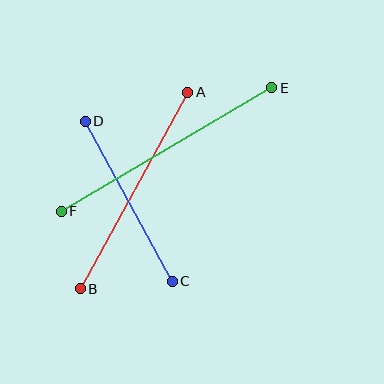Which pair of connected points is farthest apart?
Points E and F are farthest apart.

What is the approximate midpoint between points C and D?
The midpoint is at approximately (129, 201) pixels.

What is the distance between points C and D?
The distance is approximately 182 pixels.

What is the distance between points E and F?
The distance is approximately 244 pixels.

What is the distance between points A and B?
The distance is approximately 224 pixels.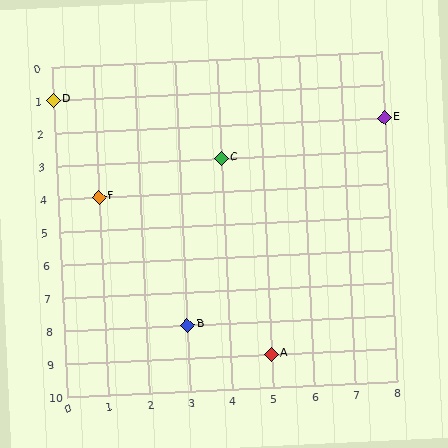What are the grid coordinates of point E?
Point E is at grid coordinates (8, 2).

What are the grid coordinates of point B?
Point B is at grid coordinates (3, 8).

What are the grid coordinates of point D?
Point D is at grid coordinates (0, 1).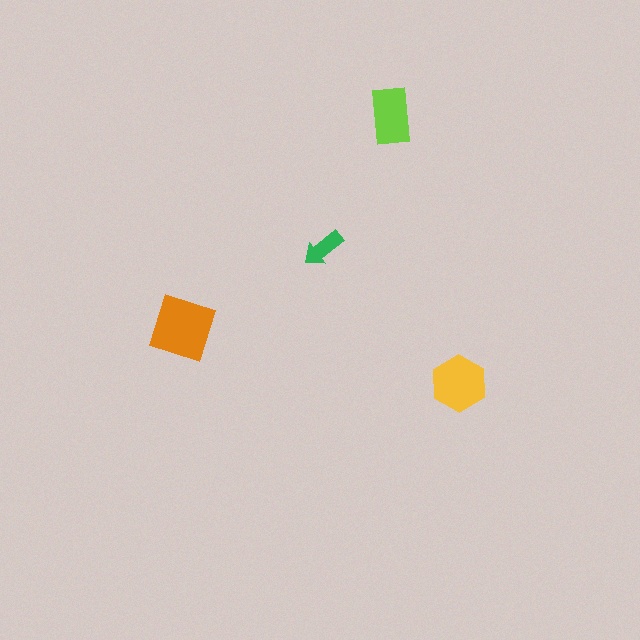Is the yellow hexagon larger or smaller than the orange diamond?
Smaller.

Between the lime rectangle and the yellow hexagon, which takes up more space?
The yellow hexagon.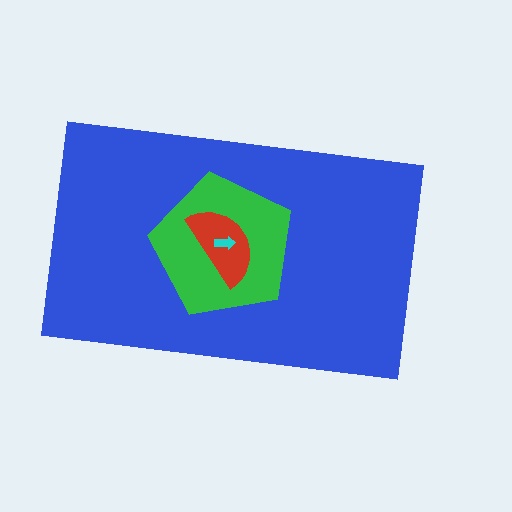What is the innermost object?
The cyan arrow.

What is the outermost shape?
The blue rectangle.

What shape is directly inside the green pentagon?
The red semicircle.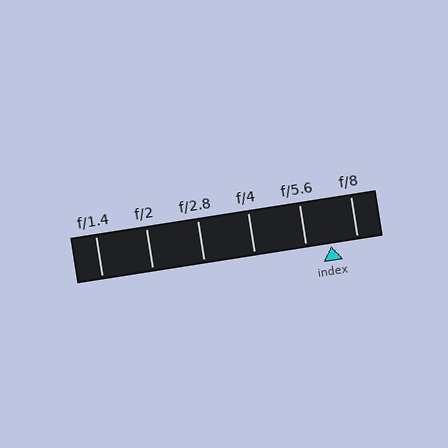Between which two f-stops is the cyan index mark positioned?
The index mark is between f/5.6 and f/8.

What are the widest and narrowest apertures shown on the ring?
The widest aperture shown is f/1.4 and the narrowest is f/8.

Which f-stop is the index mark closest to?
The index mark is closest to f/5.6.